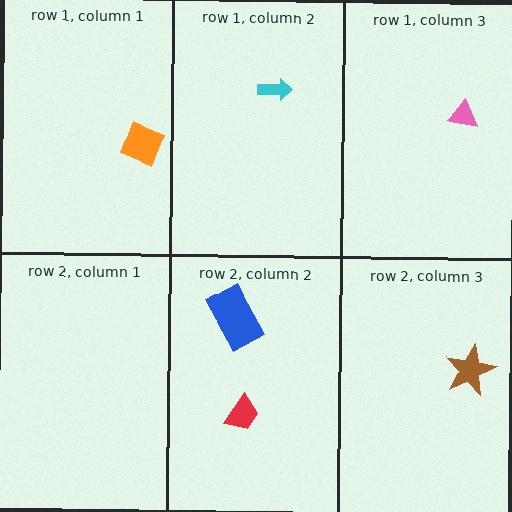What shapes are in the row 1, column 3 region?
The pink triangle.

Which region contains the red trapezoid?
The row 2, column 2 region.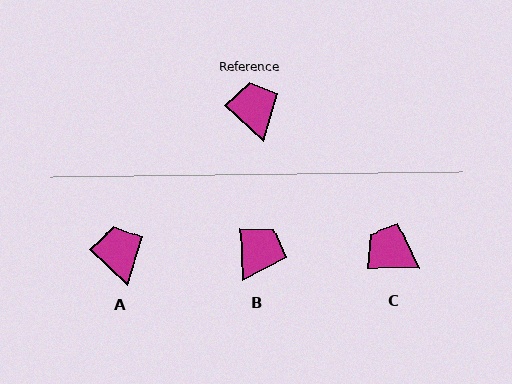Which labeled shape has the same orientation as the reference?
A.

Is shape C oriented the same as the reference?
No, it is off by about 41 degrees.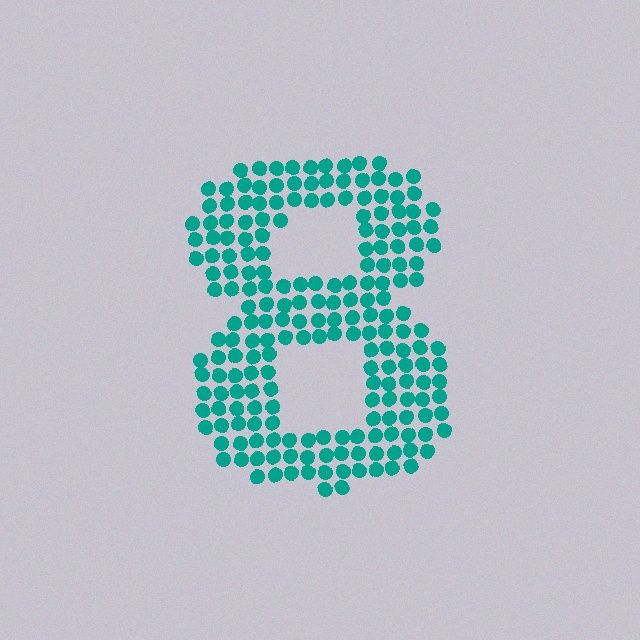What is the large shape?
The large shape is the digit 8.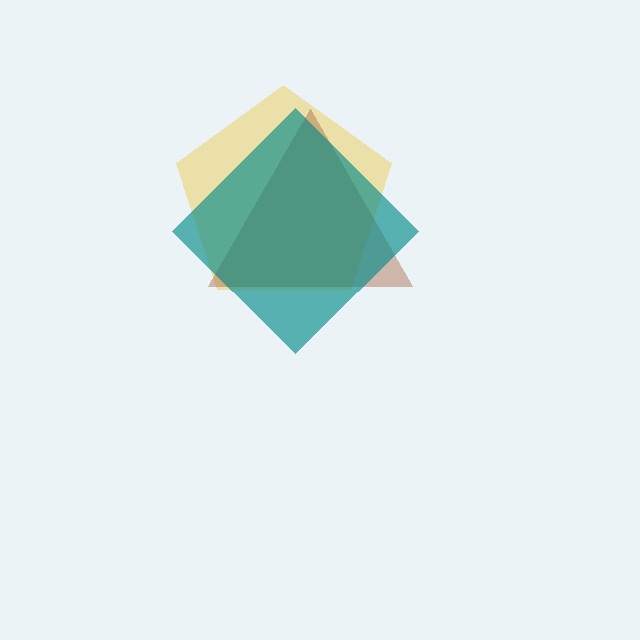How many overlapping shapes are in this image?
There are 3 overlapping shapes in the image.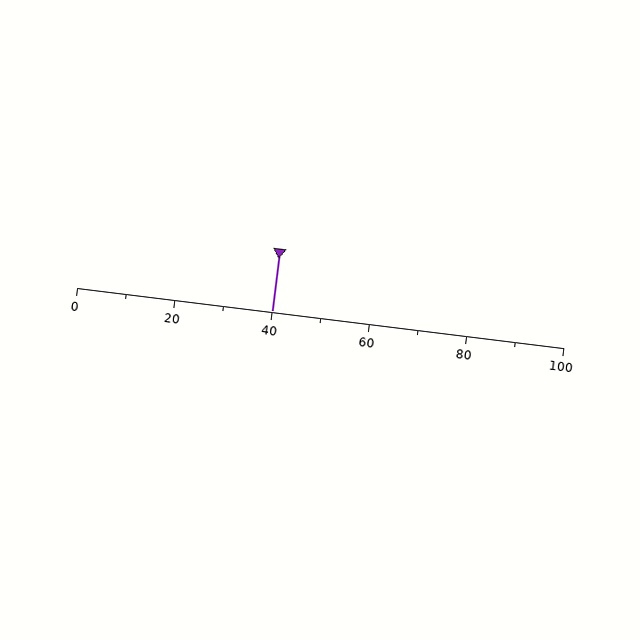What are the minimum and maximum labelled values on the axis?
The axis runs from 0 to 100.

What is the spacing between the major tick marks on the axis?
The major ticks are spaced 20 apart.